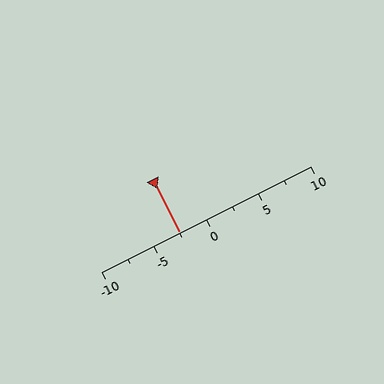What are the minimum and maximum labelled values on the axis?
The axis runs from -10 to 10.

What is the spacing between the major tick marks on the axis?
The major ticks are spaced 5 apart.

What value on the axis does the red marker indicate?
The marker indicates approximately -2.5.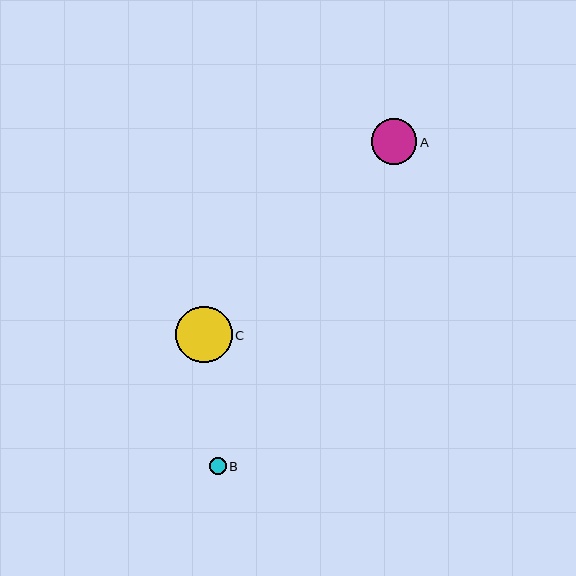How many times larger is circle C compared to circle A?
Circle C is approximately 1.2 times the size of circle A.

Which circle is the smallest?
Circle B is the smallest with a size of approximately 17 pixels.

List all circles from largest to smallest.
From largest to smallest: C, A, B.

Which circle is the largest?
Circle C is the largest with a size of approximately 56 pixels.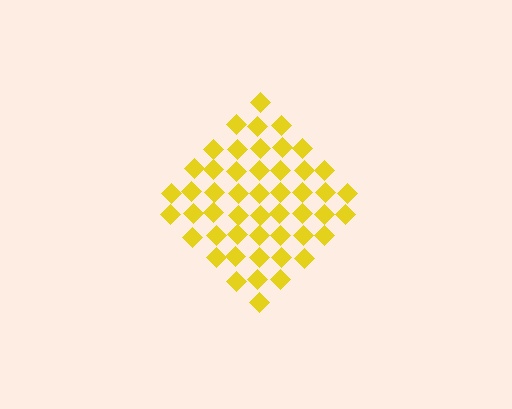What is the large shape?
The large shape is a diamond.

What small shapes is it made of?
It is made of small diamonds.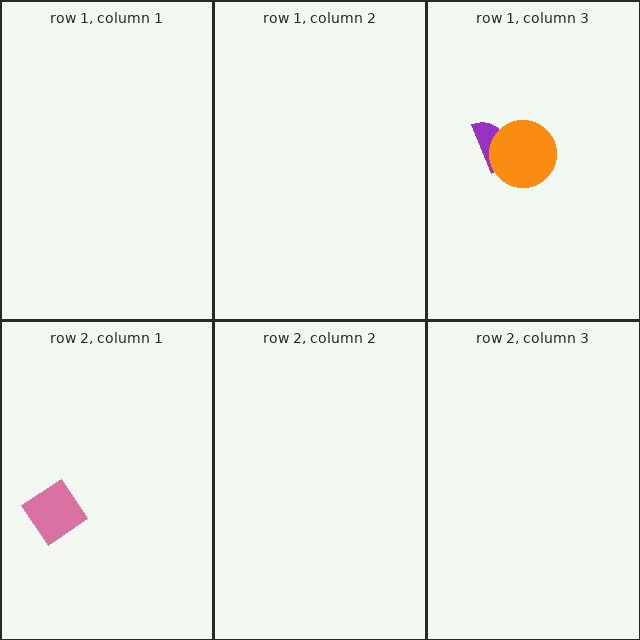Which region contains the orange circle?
The row 1, column 3 region.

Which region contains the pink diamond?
The row 2, column 1 region.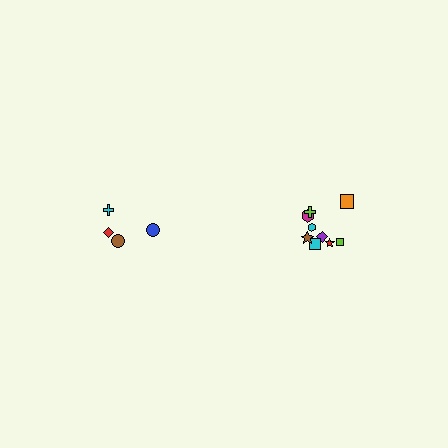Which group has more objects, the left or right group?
The right group.